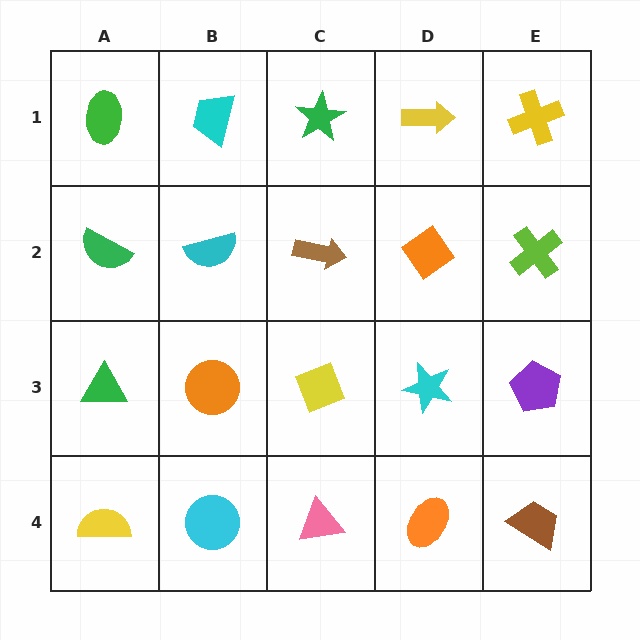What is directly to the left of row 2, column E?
An orange diamond.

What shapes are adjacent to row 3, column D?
An orange diamond (row 2, column D), an orange ellipse (row 4, column D), a yellow diamond (row 3, column C), a purple pentagon (row 3, column E).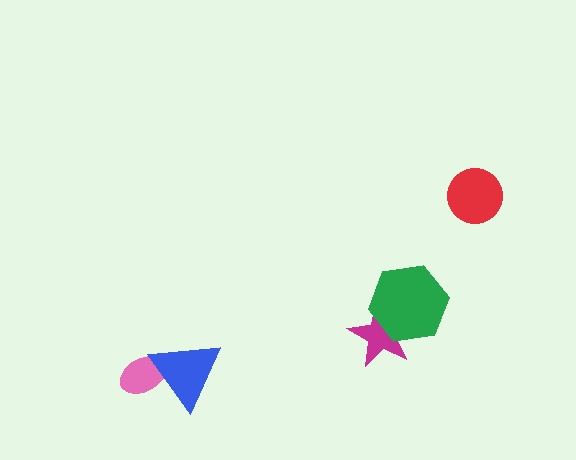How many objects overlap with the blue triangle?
1 object overlaps with the blue triangle.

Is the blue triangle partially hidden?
No, no other shape covers it.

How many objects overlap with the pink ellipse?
1 object overlaps with the pink ellipse.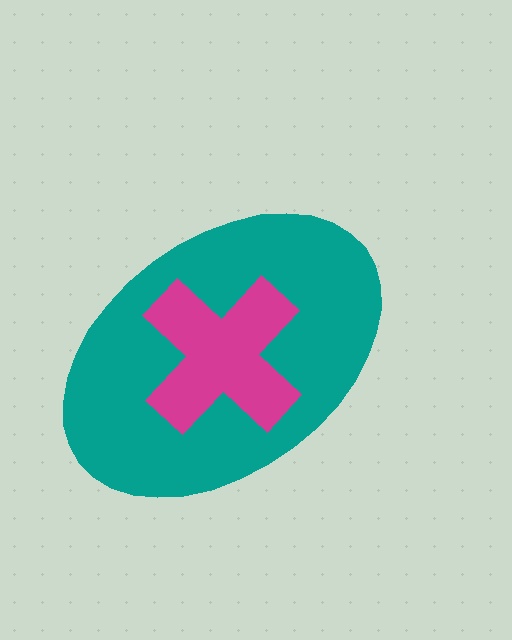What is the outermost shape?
The teal ellipse.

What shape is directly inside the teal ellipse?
The magenta cross.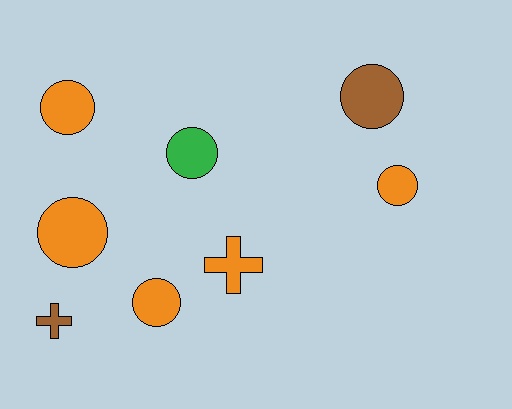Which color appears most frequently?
Orange, with 5 objects.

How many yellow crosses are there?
There are no yellow crosses.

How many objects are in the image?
There are 8 objects.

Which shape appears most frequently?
Circle, with 6 objects.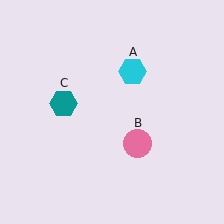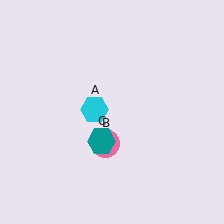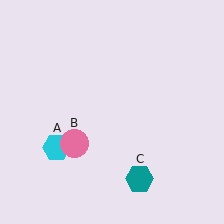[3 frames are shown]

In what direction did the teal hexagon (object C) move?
The teal hexagon (object C) moved down and to the right.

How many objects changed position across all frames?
3 objects changed position: cyan hexagon (object A), pink circle (object B), teal hexagon (object C).